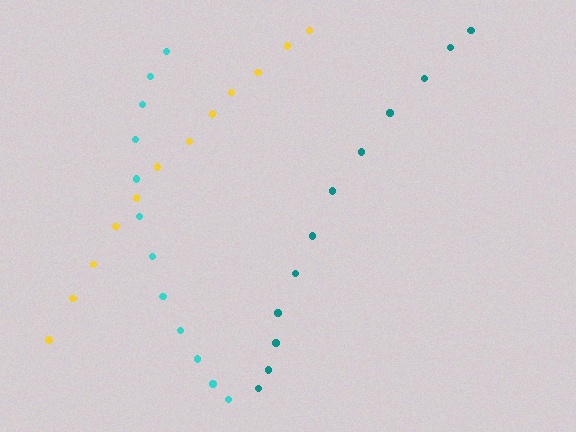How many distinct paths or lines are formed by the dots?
There are 3 distinct paths.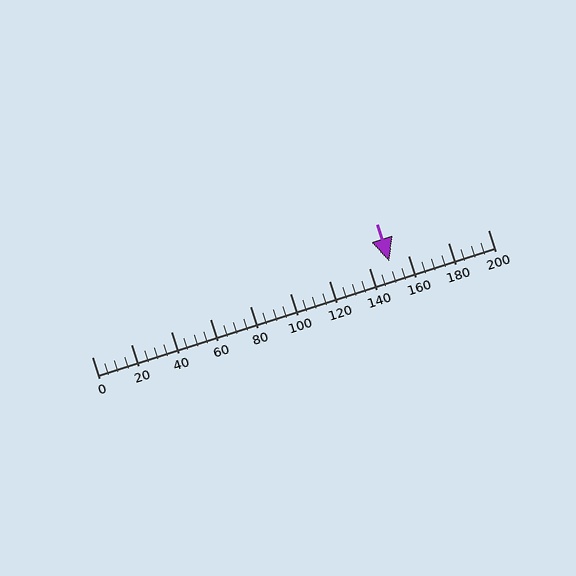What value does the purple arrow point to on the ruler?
The purple arrow points to approximately 150.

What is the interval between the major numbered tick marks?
The major tick marks are spaced 20 units apart.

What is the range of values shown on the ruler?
The ruler shows values from 0 to 200.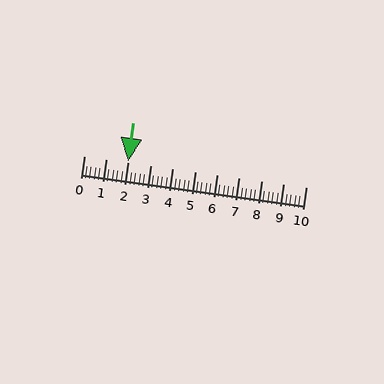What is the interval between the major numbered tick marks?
The major tick marks are spaced 1 units apart.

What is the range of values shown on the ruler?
The ruler shows values from 0 to 10.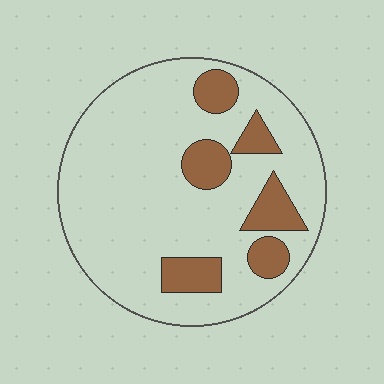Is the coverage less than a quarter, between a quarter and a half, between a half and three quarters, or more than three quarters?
Less than a quarter.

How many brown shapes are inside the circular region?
6.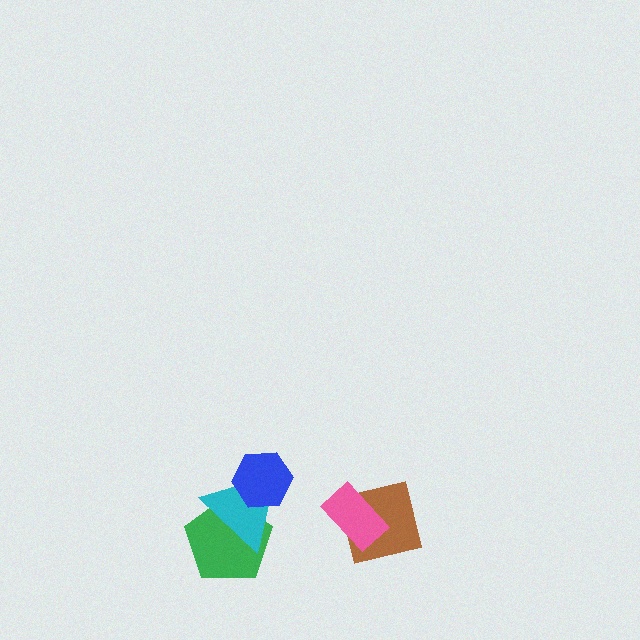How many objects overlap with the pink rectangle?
1 object overlaps with the pink rectangle.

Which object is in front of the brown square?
The pink rectangle is in front of the brown square.